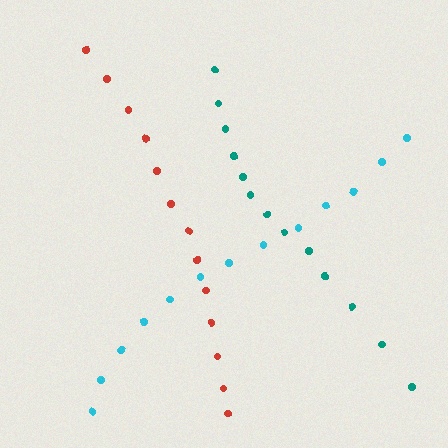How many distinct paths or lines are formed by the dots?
There are 3 distinct paths.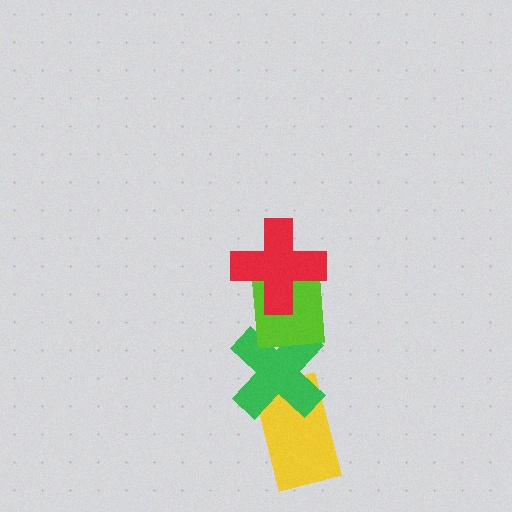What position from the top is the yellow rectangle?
The yellow rectangle is 4th from the top.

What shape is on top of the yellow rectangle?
The green cross is on top of the yellow rectangle.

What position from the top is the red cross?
The red cross is 1st from the top.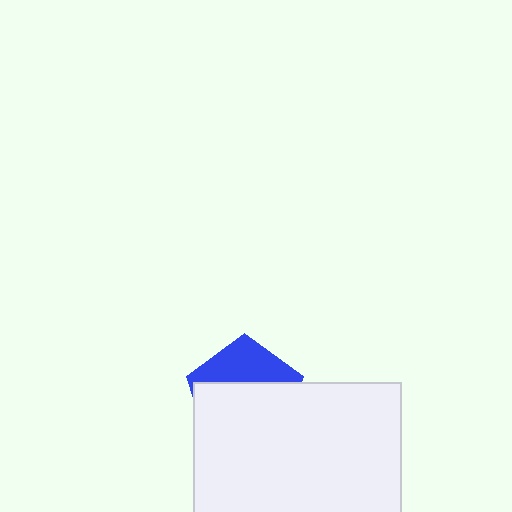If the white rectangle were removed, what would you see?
You would see the complete blue pentagon.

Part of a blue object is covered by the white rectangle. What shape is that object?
It is a pentagon.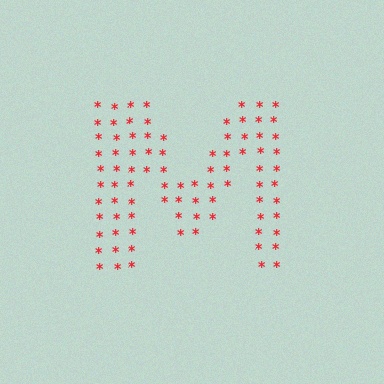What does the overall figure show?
The overall figure shows the letter M.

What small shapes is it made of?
It is made of small asterisks.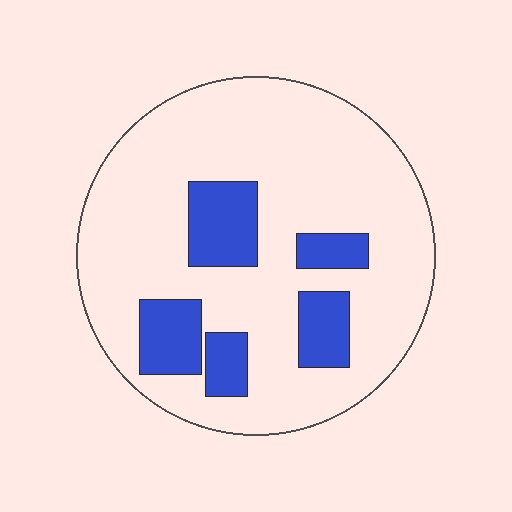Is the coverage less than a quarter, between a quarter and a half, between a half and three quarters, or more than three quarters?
Less than a quarter.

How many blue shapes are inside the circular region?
5.